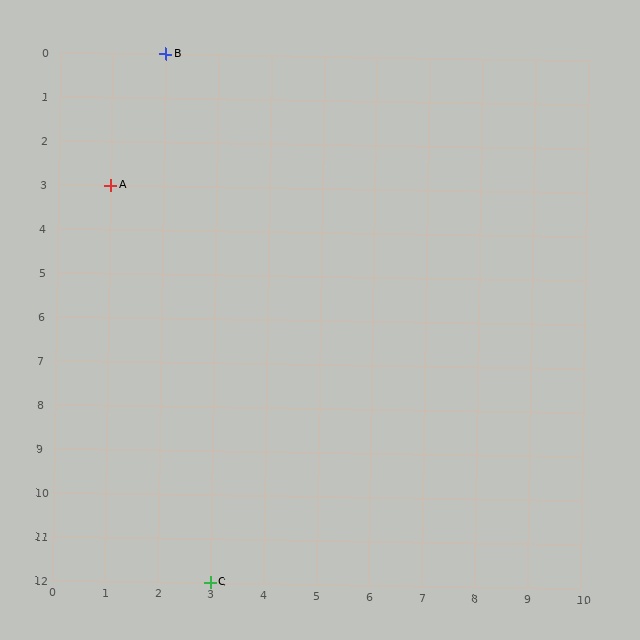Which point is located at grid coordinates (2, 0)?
Point B is at (2, 0).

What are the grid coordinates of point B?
Point B is at grid coordinates (2, 0).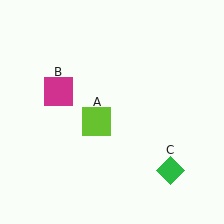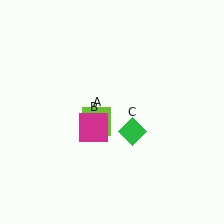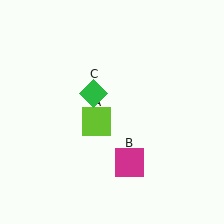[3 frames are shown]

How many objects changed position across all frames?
2 objects changed position: magenta square (object B), green diamond (object C).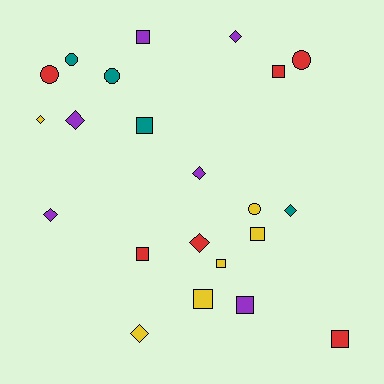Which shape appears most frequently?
Square, with 9 objects.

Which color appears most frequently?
Red, with 6 objects.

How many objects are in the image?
There are 22 objects.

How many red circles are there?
There are 2 red circles.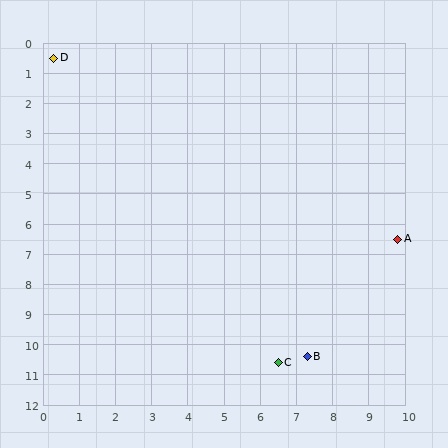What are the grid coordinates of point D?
Point D is at approximately (0.3, 0.5).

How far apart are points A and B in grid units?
Points A and B are about 4.6 grid units apart.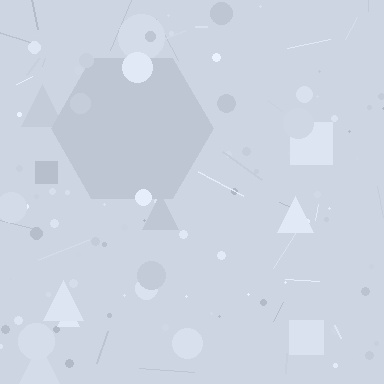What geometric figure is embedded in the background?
A hexagon is embedded in the background.